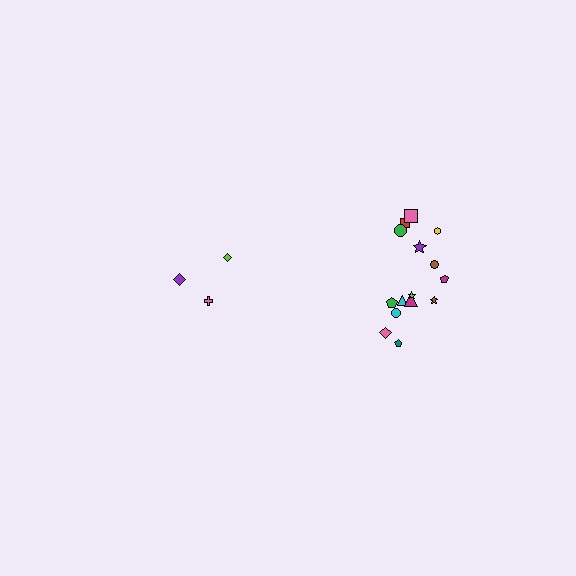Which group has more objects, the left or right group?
The right group.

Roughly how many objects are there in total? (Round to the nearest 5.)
Roughly 20 objects in total.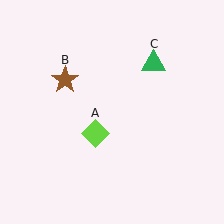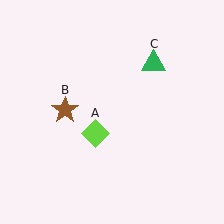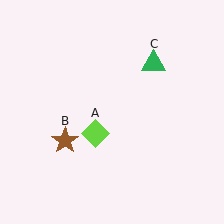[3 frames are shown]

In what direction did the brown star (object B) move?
The brown star (object B) moved down.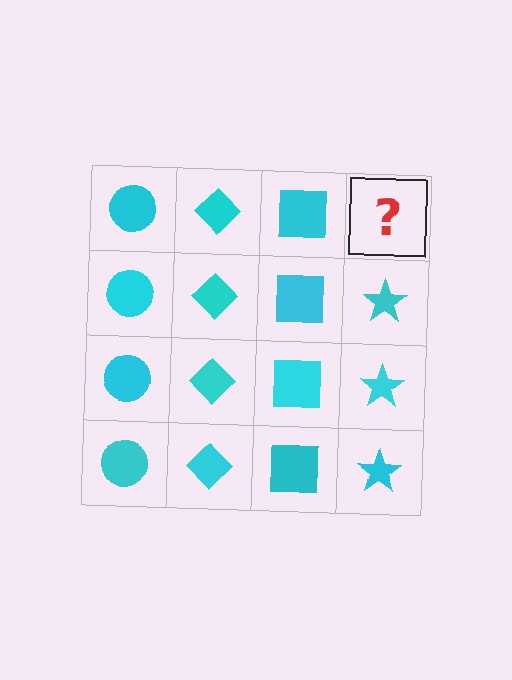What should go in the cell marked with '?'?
The missing cell should contain a cyan star.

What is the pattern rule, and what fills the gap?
The rule is that each column has a consistent shape. The gap should be filled with a cyan star.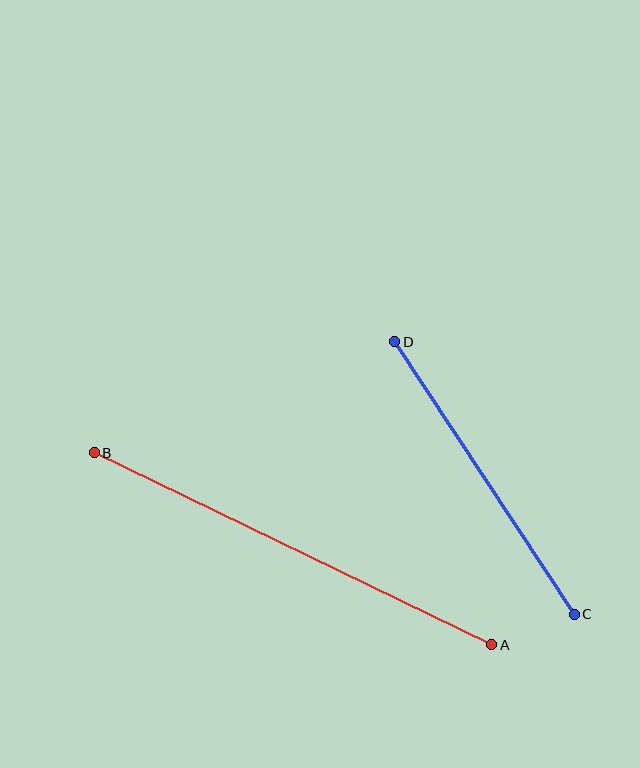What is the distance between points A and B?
The distance is approximately 442 pixels.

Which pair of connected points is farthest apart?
Points A and B are farthest apart.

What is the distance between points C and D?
The distance is approximately 326 pixels.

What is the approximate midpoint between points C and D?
The midpoint is at approximately (484, 478) pixels.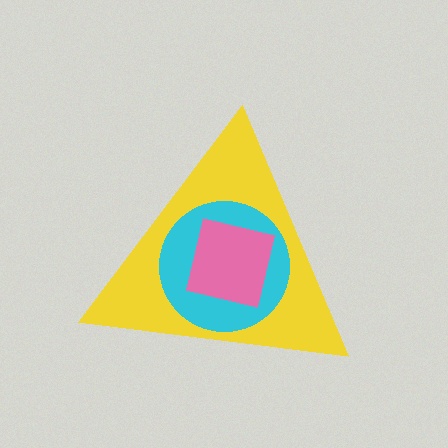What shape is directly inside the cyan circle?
The pink square.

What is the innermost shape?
The pink square.